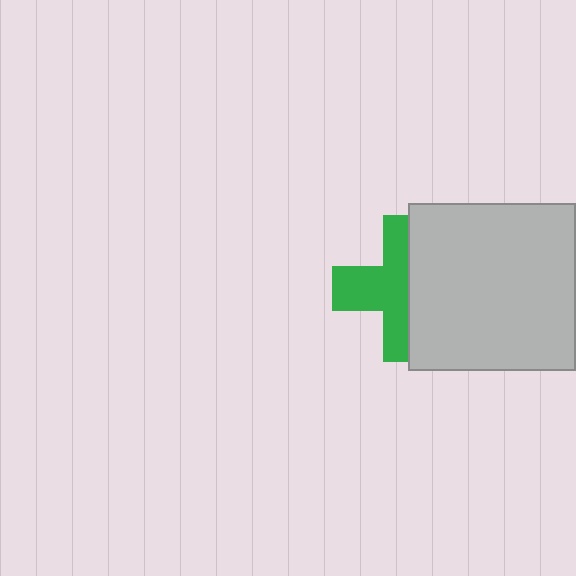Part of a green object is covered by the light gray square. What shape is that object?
It is a cross.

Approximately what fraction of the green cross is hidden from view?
Roughly 47% of the green cross is hidden behind the light gray square.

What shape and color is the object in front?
The object in front is a light gray square.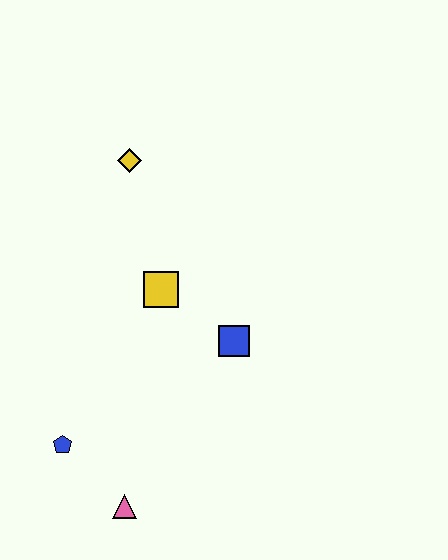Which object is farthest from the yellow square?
The pink triangle is farthest from the yellow square.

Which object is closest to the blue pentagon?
The pink triangle is closest to the blue pentagon.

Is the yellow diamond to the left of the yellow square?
Yes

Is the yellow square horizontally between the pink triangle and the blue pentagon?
No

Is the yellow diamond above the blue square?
Yes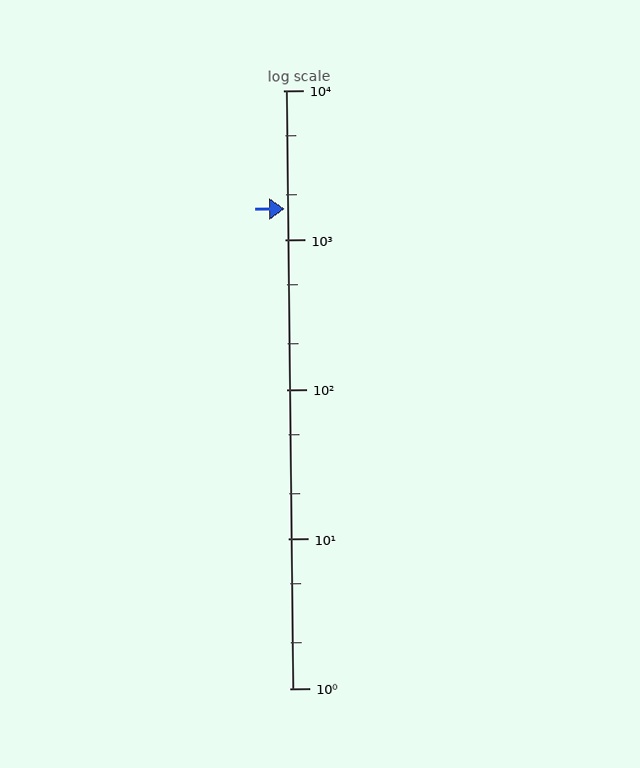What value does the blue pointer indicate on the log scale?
The pointer indicates approximately 1600.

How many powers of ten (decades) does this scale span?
The scale spans 4 decades, from 1 to 10000.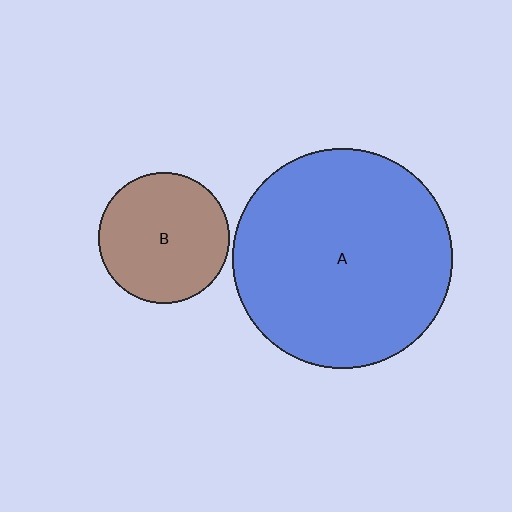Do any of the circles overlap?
No, none of the circles overlap.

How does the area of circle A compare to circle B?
Approximately 2.8 times.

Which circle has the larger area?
Circle A (blue).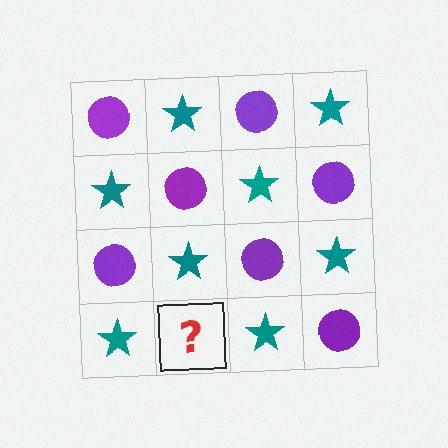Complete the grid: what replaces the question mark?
The question mark should be replaced with a purple circle.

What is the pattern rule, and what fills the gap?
The rule is that it alternates purple circle and teal star in a checkerboard pattern. The gap should be filled with a purple circle.